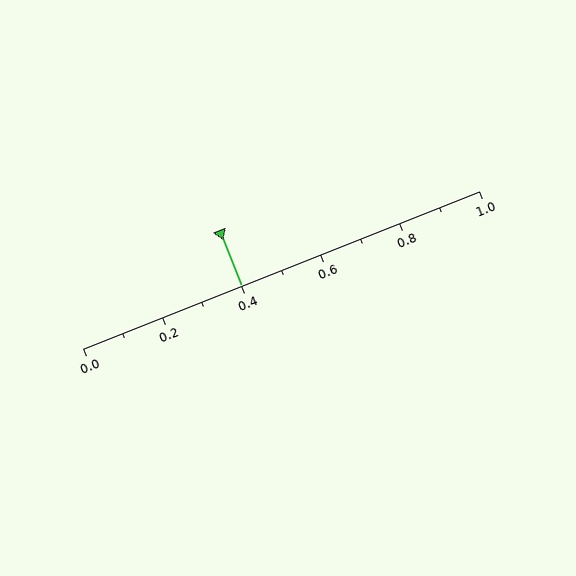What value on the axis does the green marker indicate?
The marker indicates approximately 0.4.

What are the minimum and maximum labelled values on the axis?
The axis runs from 0.0 to 1.0.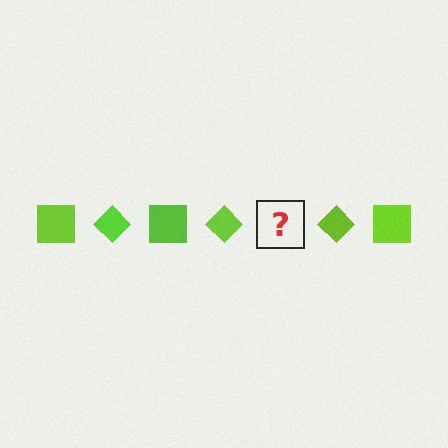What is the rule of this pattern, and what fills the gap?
The rule is that the pattern cycles through square, diamond shapes in lime. The gap should be filled with a lime square.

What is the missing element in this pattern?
The missing element is a lime square.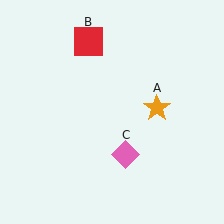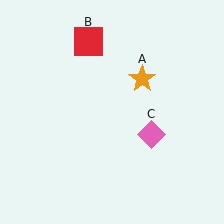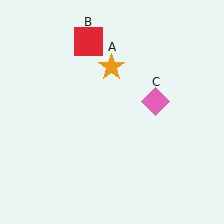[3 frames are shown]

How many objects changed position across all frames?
2 objects changed position: orange star (object A), pink diamond (object C).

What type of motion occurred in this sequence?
The orange star (object A), pink diamond (object C) rotated counterclockwise around the center of the scene.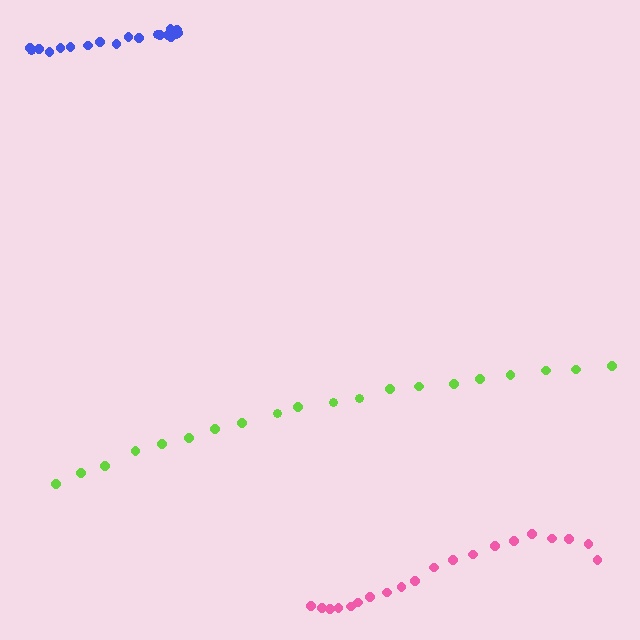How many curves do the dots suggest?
There are 3 distinct paths.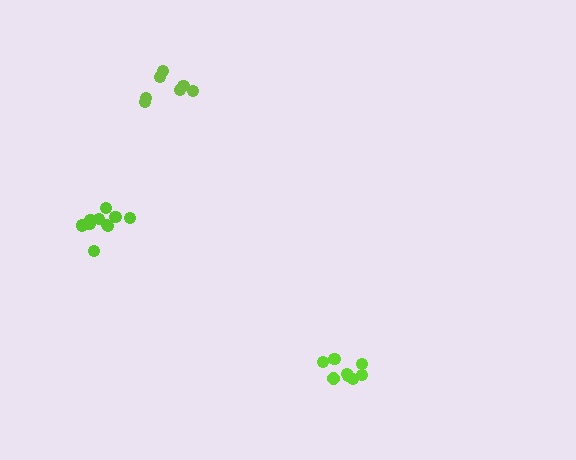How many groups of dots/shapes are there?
There are 3 groups.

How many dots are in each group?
Group 1: 8 dots, Group 2: 10 dots, Group 3: 7 dots (25 total).